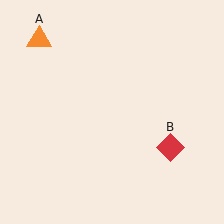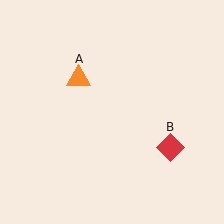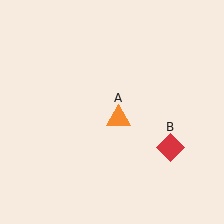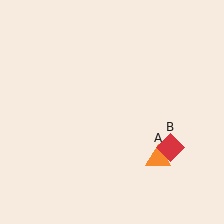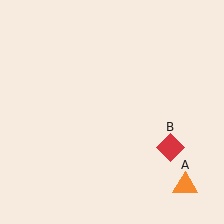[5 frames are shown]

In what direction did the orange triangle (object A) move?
The orange triangle (object A) moved down and to the right.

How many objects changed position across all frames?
1 object changed position: orange triangle (object A).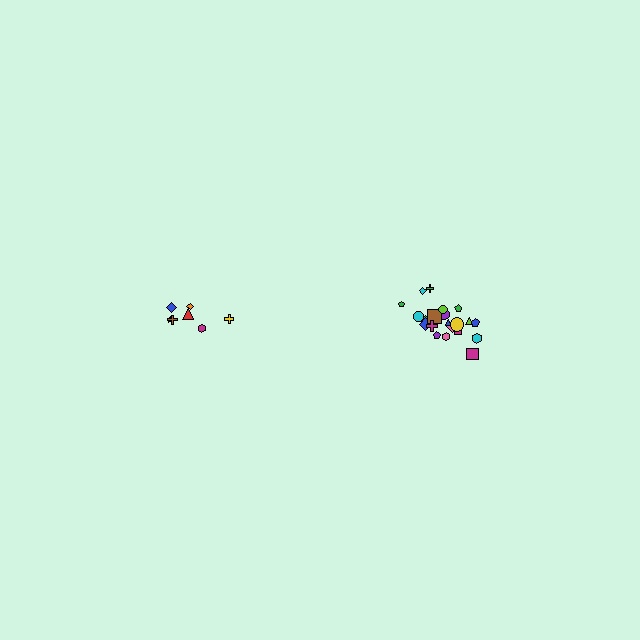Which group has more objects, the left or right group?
The right group.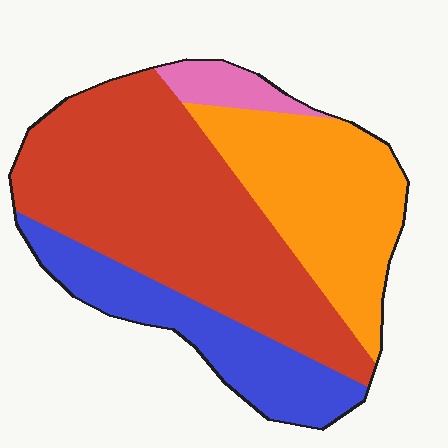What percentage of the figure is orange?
Orange covers about 25% of the figure.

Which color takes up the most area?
Red, at roughly 50%.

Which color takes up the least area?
Pink, at roughly 5%.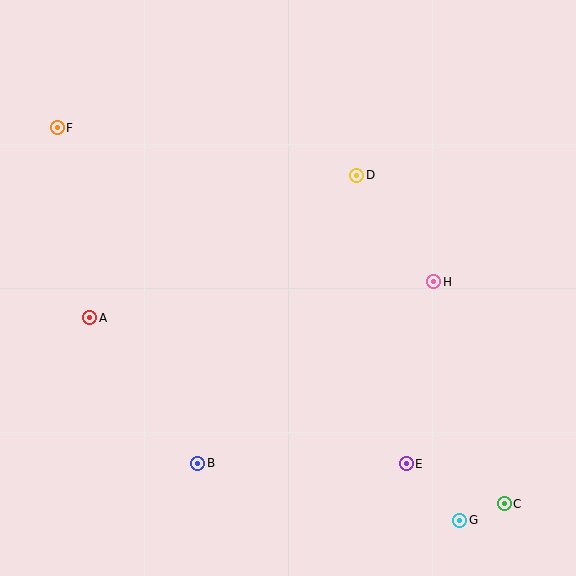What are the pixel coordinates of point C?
Point C is at (504, 504).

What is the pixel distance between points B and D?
The distance between B and D is 329 pixels.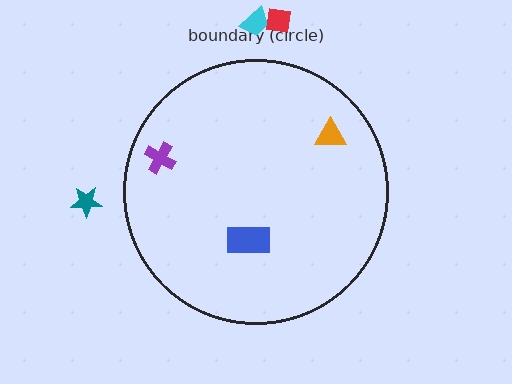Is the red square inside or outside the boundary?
Outside.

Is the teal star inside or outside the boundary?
Outside.